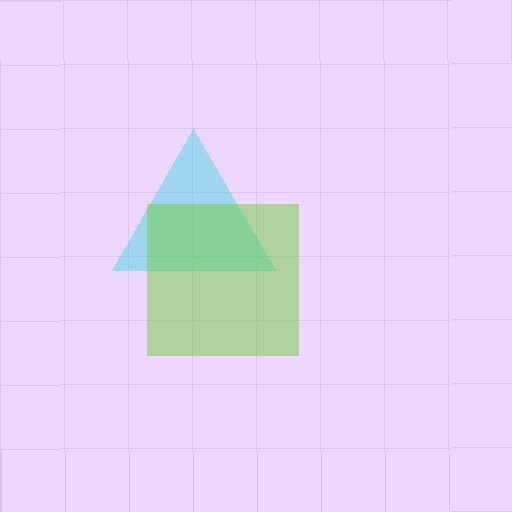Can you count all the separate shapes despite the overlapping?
Yes, there are 2 separate shapes.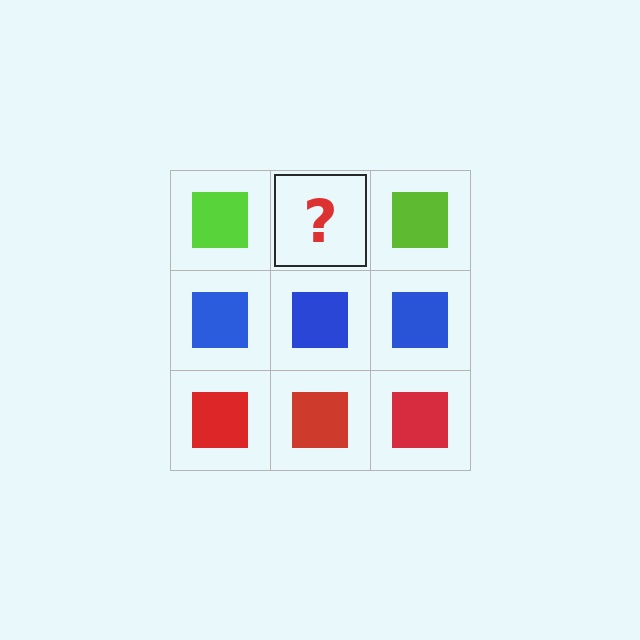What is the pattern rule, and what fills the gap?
The rule is that each row has a consistent color. The gap should be filled with a lime square.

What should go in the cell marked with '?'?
The missing cell should contain a lime square.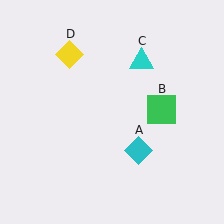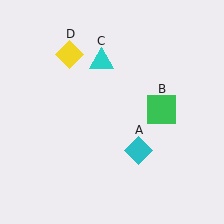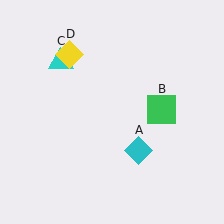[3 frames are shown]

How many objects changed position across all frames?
1 object changed position: cyan triangle (object C).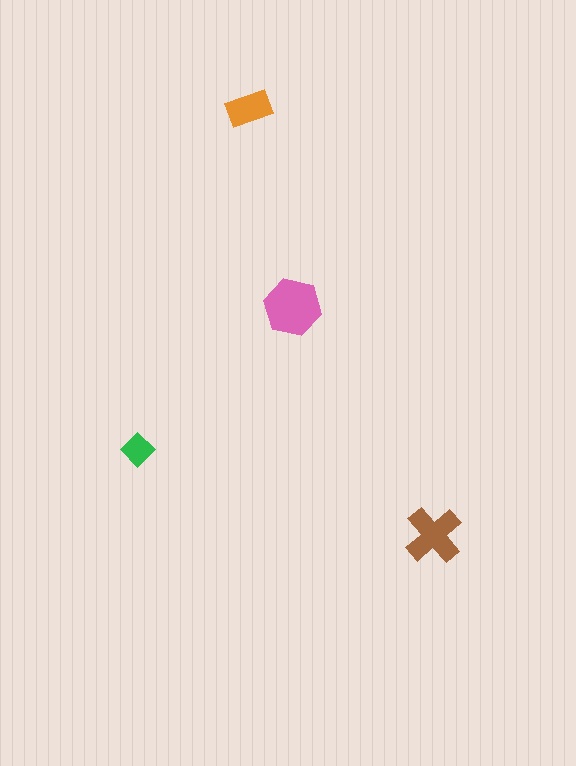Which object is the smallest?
The green diamond.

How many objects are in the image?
There are 4 objects in the image.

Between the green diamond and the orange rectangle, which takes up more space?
The orange rectangle.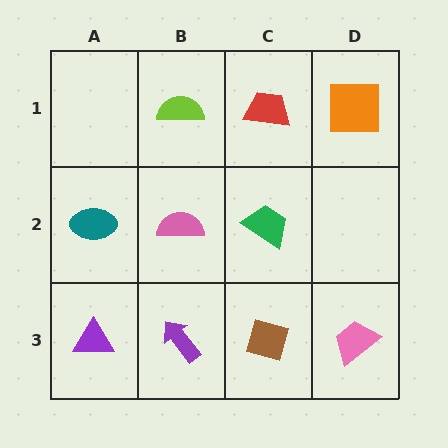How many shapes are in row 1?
3 shapes.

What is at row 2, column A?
A teal ellipse.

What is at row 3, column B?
A purple arrow.